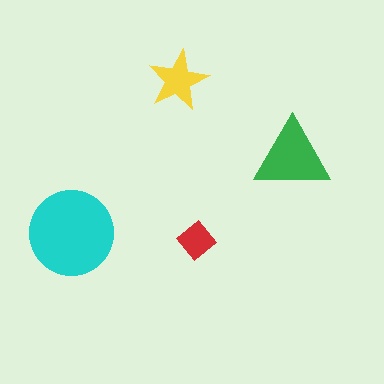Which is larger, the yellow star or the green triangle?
The green triangle.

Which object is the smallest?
The red diamond.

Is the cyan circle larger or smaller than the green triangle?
Larger.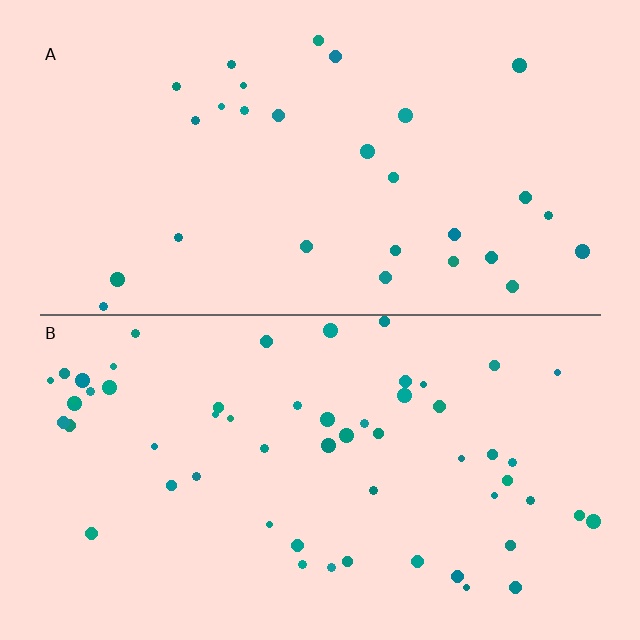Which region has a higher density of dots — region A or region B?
B (the bottom).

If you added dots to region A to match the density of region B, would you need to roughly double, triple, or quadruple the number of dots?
Approximately double.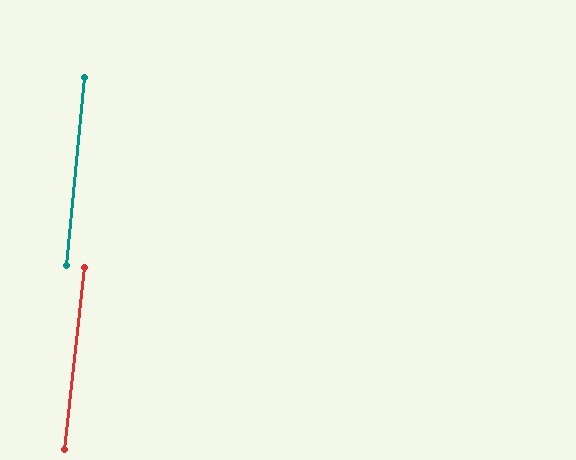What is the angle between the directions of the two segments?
Approximately 1 degree.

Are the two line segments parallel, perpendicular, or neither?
Parallel — their directions differ by only 0.8°.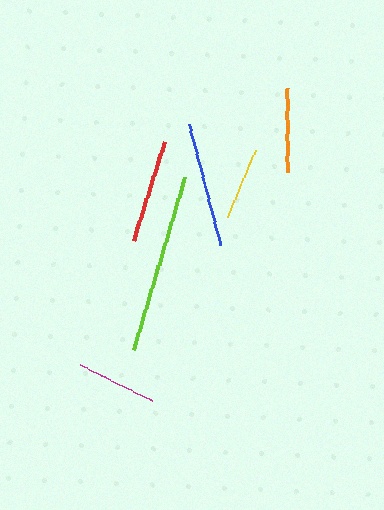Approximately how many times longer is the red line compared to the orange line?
The red line is approximately 1.2 times the length of the orange line.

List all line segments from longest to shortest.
From longest to shortest: lime, blue, red, orange, magenta, yellow.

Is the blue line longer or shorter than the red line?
The blue line is longer than the red line.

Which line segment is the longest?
The lime line is the longest at approximately 180 pixels.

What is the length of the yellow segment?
The yellow segment is approximately 73 pixels long.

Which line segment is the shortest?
The yellow line is the shortest at approximately 73 pixels.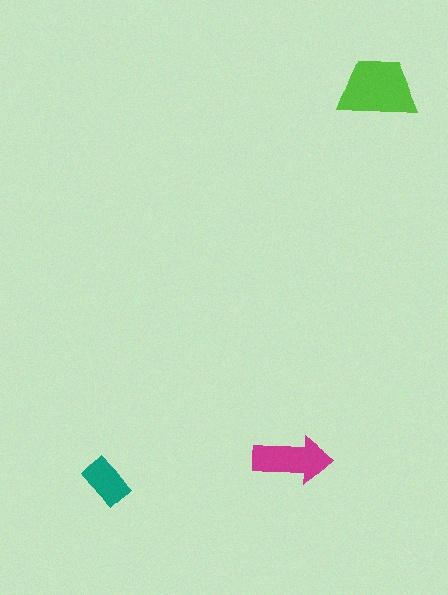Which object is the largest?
The lime trapezoid.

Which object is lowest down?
The teal rectangle is bottommost.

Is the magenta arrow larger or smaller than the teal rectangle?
Larger.